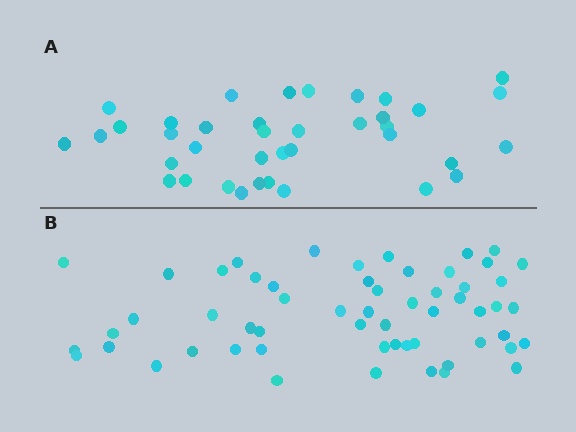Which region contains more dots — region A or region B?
Region B (the bottom region) has more dots.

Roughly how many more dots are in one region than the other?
Region B has approximately 20 more dots than region A.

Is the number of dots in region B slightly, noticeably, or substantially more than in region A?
Region B has substantially more. The ratio is roughly 1.5 to 1.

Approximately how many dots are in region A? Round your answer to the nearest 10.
About 40 dots. (The exact count is 38, which rounds to 40.)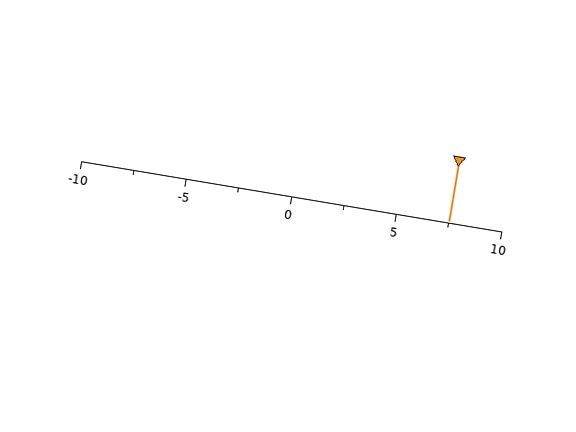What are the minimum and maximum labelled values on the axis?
The axis runs from -10 to 10.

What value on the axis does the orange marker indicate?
The marker indicates approximately 7.5.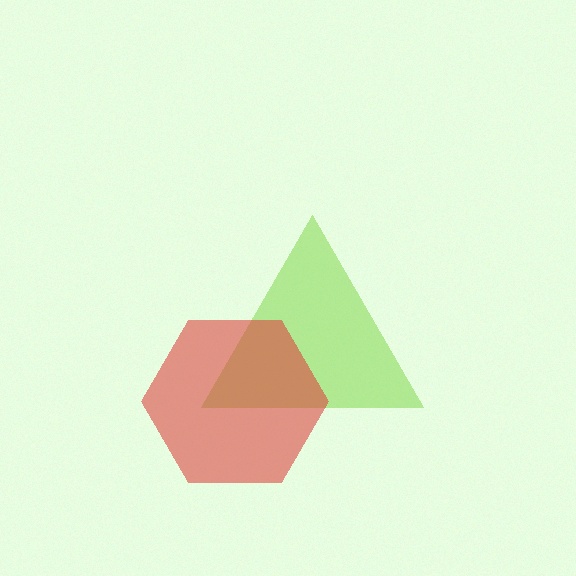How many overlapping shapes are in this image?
There are 2 overlapping shapes in the image.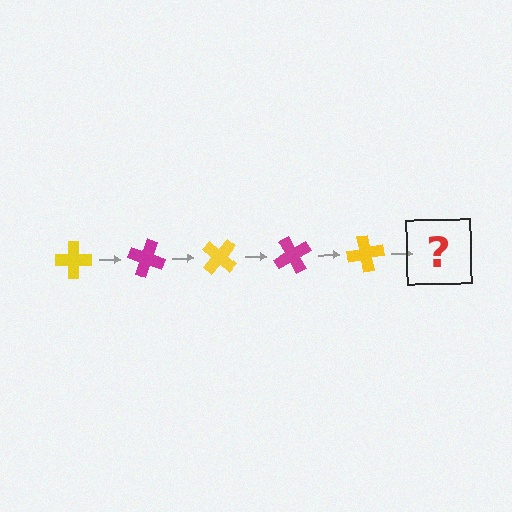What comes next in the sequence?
The next element should be a magenta cross, rotated 100 degrees from the start.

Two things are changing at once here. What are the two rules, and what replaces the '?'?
The two rules are that it rotates 20 degrees each step and the color cycles through yellow and magenta. The '?' should be a magenta cross, rotated 100 degrees from the start.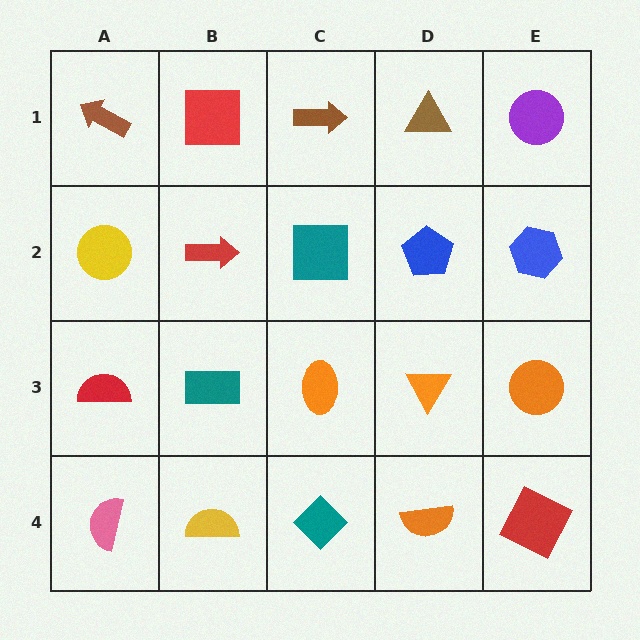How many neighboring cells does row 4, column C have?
3.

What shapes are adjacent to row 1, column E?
A blue hexagon (row 2, column E), a brown triangle (row 1, column D).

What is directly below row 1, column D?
A blue pentagon.